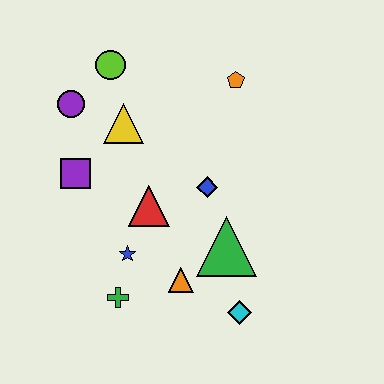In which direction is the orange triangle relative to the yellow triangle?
The orange triangle is below the yellow triangle.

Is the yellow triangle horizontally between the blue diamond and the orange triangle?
No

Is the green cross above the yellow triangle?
No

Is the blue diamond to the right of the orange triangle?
Yes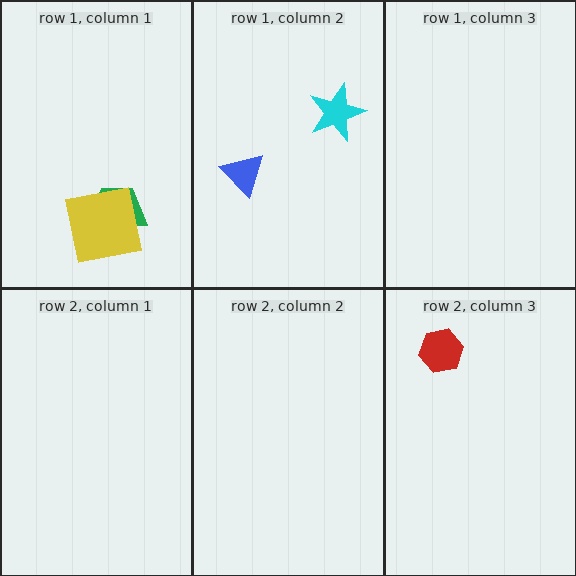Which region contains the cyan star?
The row 1, column 2 region.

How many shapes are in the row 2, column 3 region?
1.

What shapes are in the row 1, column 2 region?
The cyan star, the blue triangle.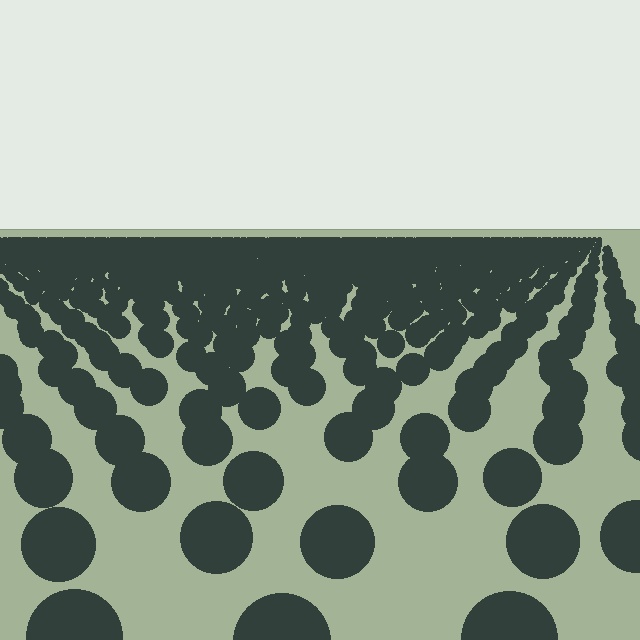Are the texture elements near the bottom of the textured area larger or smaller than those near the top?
Larger. Near the bottom, elements are closer to the viewer and appear at a bigger on-screen size.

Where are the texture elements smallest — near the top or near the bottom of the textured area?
Near the top.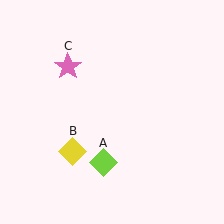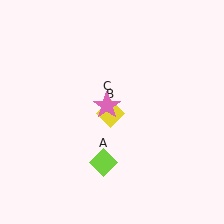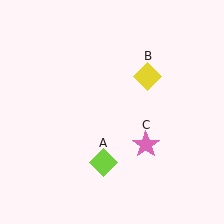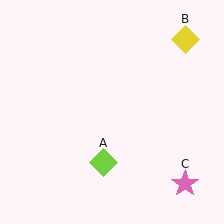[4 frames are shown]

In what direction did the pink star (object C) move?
The pink star (object C) moved down and to the right.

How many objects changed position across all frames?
2 objects changed position: yellow diamond (object B), pink star (object C).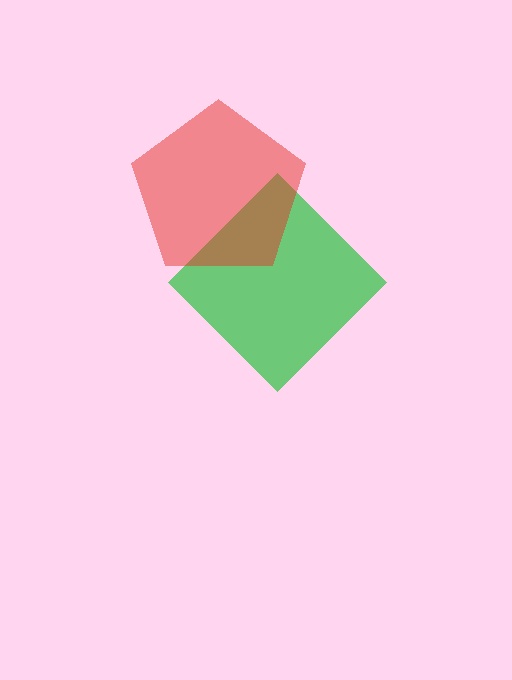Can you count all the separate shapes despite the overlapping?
Yes, there are 2 separate shapes.